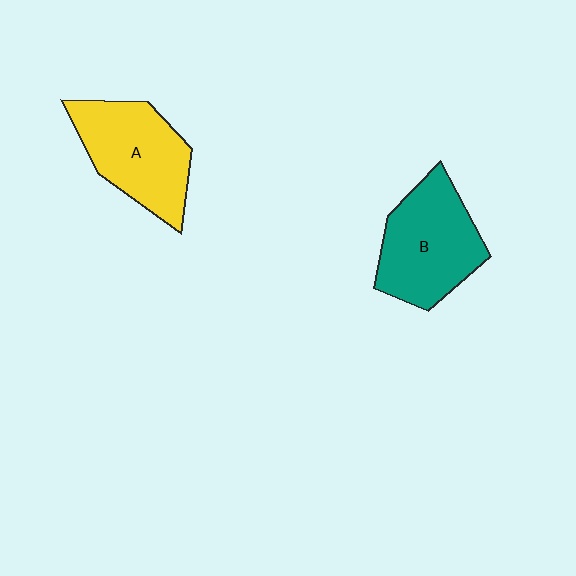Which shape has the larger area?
Shape B (teal).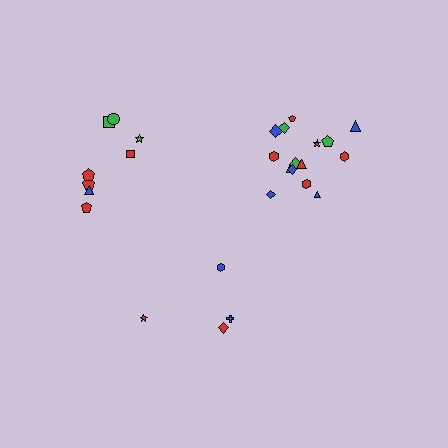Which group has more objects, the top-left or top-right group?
The top-right group.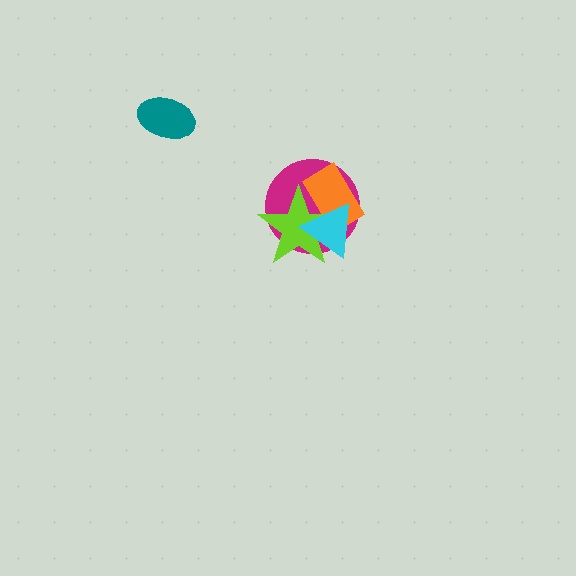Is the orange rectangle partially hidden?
Yes, it is partially covered by another shape.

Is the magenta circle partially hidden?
Yes, it is partially covered by another shape.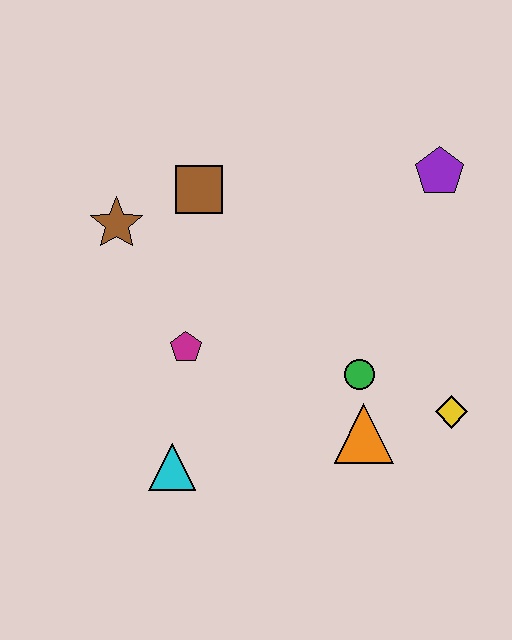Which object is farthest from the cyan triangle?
The purple pentagon is farthest from the cyan triangle.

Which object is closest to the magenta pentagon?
The cyan triangle is closest to the magenta pentagon.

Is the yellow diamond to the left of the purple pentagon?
No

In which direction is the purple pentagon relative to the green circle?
The purple pentagon is above the green circle.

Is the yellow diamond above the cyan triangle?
Yes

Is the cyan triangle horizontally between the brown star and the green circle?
Yes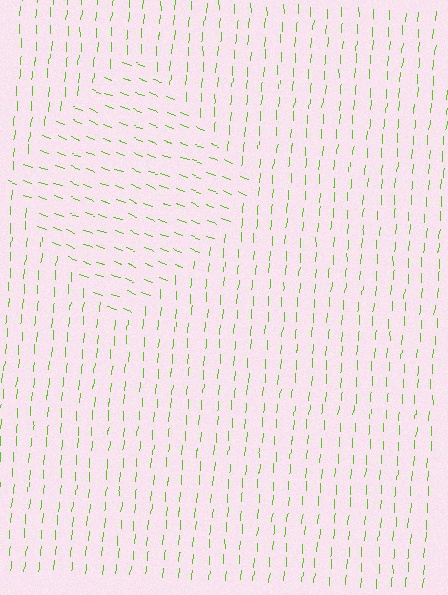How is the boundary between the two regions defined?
The boundary is defined purely by a change in line orientation (approximately 73 degrees difference). All lines are the same color and thickness.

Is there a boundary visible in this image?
Yes, there is a texture boundary formed by a change in line orientation.